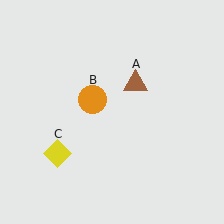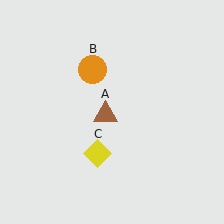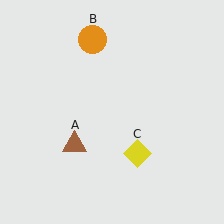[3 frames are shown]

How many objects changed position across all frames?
3 objects changed position: brown triangle (object A), orange circle (object B), yellow diamond (object C).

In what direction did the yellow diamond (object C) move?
The yellow diamond (object C) moved right.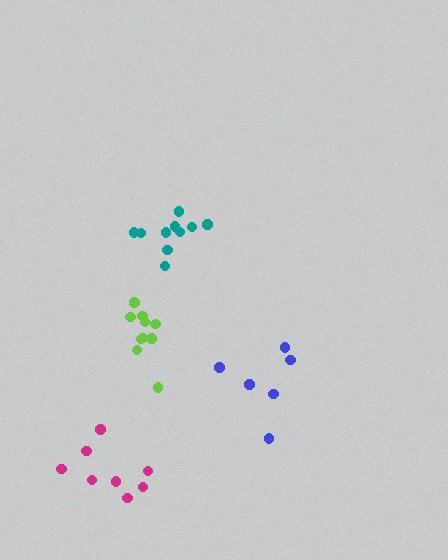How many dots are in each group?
Group 1: 6 dots, Group 2: 10 dots, Group 3: 10 dots, Group 4: 8 dots (34 total).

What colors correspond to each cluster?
The clusters are colored: blue, lime, teal, magenta.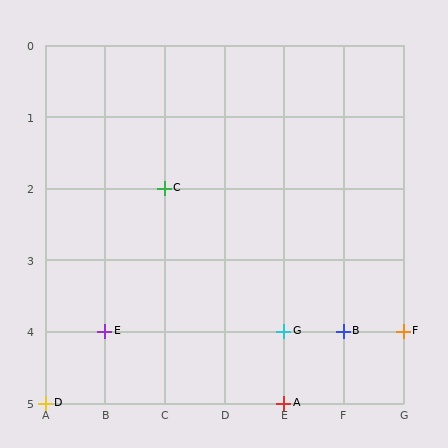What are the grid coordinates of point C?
Point C is at grid coordinates (C, 2).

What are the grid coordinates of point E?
Point E is at grid coordinates (B, 4).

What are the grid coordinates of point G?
Point G is at grid coordinates (E, 4).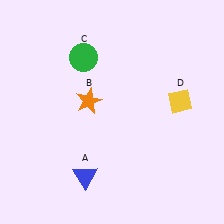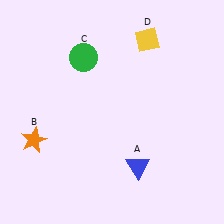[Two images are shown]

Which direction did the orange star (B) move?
The orange star (B) moved left.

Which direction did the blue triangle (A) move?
The blue triangle (A) moved right.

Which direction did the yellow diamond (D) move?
The yellow diamond (D) moved up.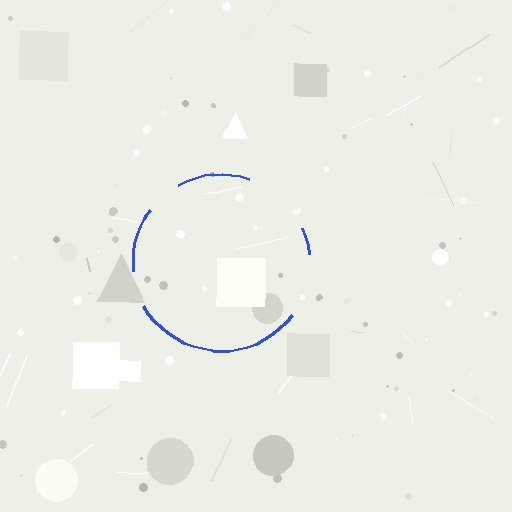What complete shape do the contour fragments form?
The contour fragments form a circle.